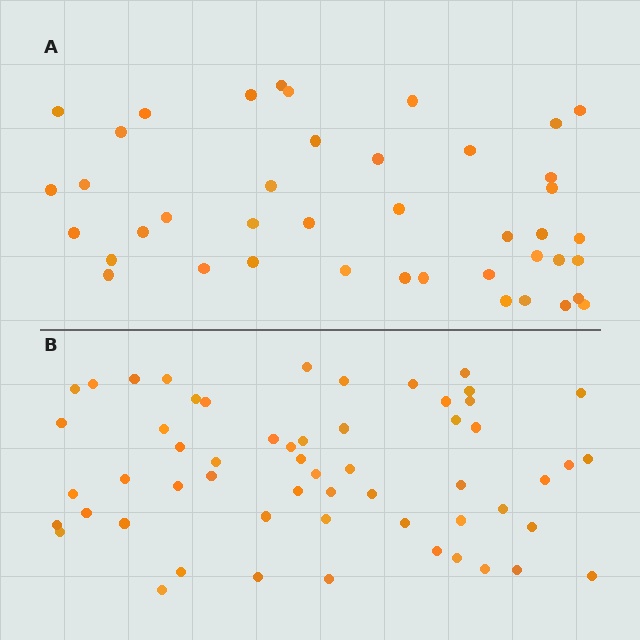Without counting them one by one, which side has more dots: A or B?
Region B (the bottom region) has more dots.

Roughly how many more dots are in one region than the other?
Region B has approximately 15 more dots than region A.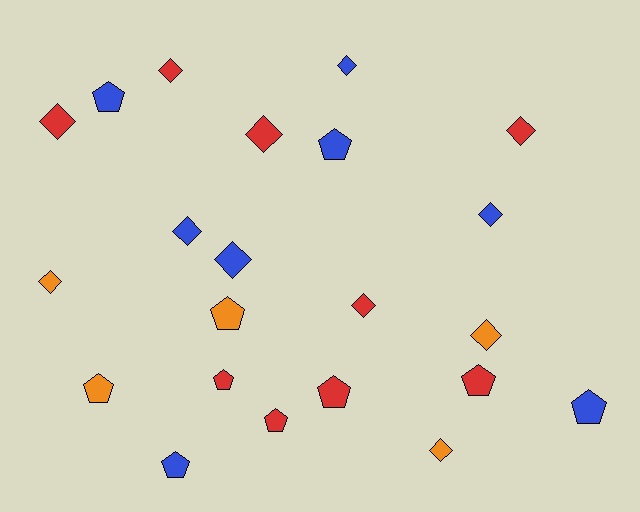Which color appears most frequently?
Red, with 9 objects.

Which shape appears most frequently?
Diamond, with 12 objects.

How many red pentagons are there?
There are 4 red pentagons.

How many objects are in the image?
There are 22 objects.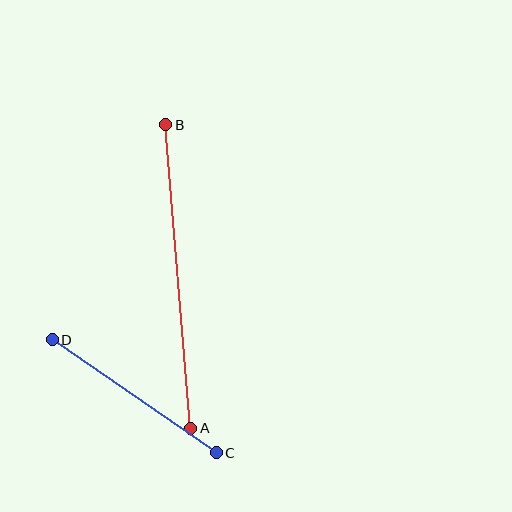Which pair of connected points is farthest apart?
Points A and B are farthest apart.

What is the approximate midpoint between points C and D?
The midpoint is at approximately (134, 396) pixels.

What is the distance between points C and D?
The distance is approximately 199 pixels.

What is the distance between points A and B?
The distance is approximately 304 pixels.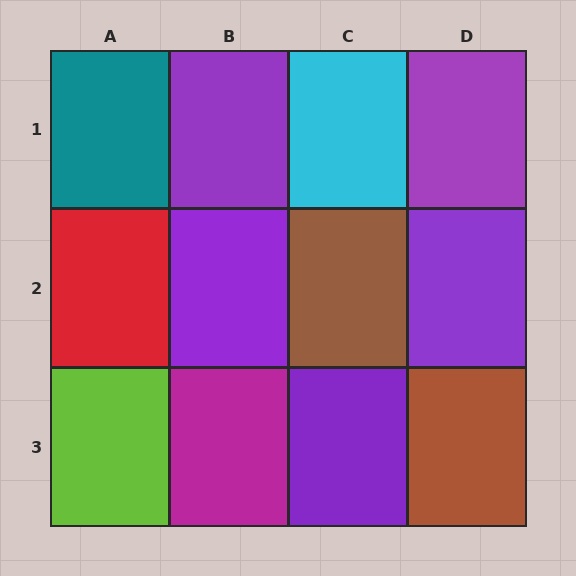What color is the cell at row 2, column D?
Purple.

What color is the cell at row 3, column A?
Lime.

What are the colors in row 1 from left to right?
Teal, purple, cyan, purple.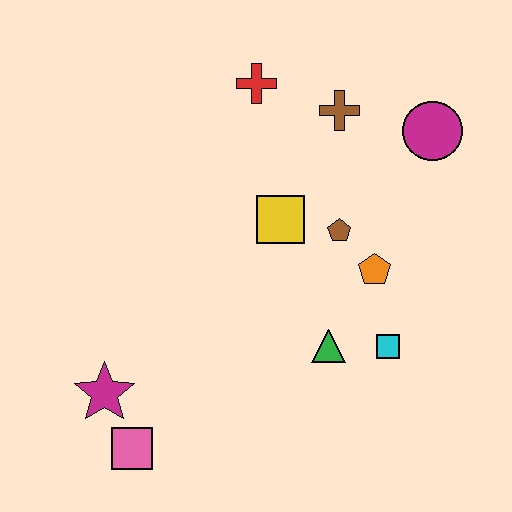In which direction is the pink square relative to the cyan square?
The pink square is to the left of the cyan square.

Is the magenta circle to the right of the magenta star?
Yes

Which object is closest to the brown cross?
The red cross is closest to the brown cross.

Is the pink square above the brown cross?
No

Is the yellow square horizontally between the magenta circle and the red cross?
Yes